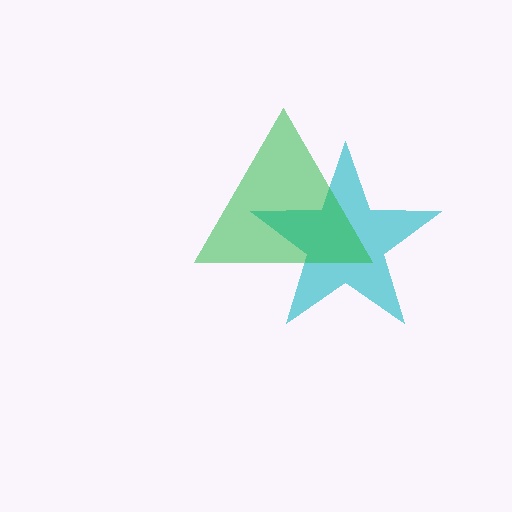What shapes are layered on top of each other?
The layered shapes are: a cyan star, a green triangle.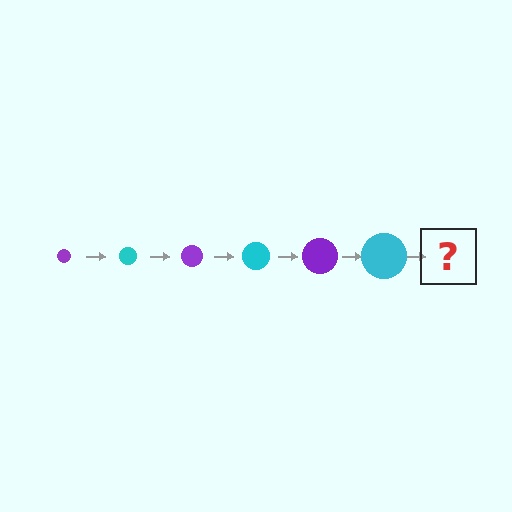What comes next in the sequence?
The next element should be a purple circle, larger than the previous one.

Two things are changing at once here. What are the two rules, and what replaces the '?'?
The two rules are that the circle grows larger each step and the color cycles through purple and cyan. The '?' should be a purple circle, larger than the previous one.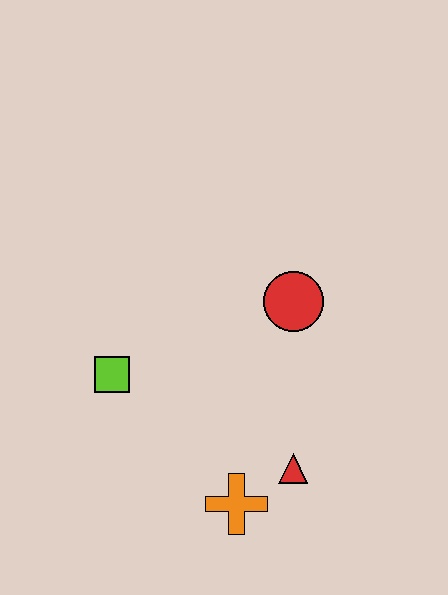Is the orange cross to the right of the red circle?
No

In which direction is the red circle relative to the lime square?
The red circle is to the right of the lime square.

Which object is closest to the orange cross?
The red triangle is closest to the orange cross.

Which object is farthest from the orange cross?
The red circle is farthest from the orange cross.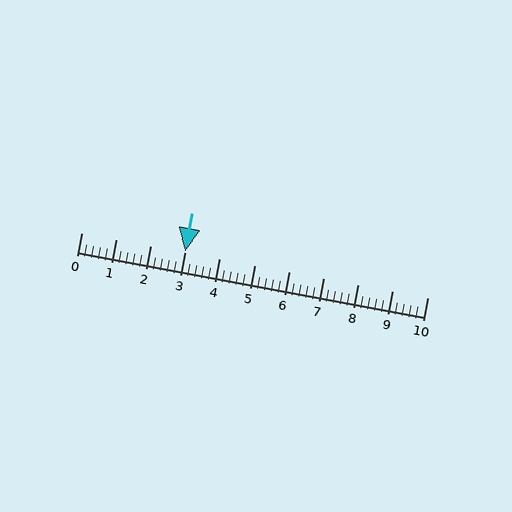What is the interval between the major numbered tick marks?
The major tick marks are spaced 1 units apart.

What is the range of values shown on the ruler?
The ruler shows values from 0 to 10.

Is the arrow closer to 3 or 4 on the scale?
The arrow is closer to 3.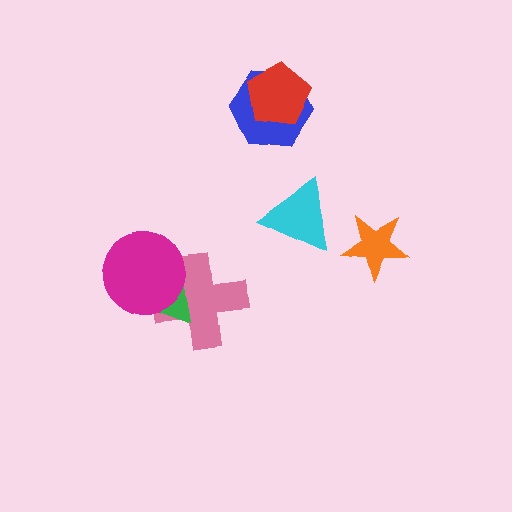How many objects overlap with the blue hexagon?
1 object overlaps with the blue hexagon.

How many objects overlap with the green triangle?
2 objects overlap with the green triangle.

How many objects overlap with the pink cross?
2 objects overlap with the pink cross.